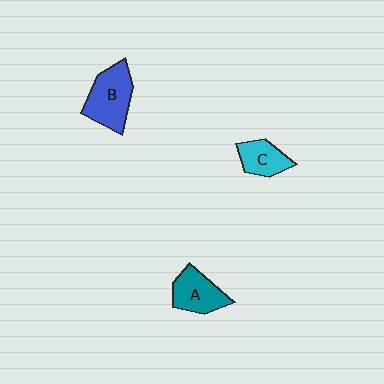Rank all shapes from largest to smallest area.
From largest to smallest: B (blue), A (teal), C (cyan).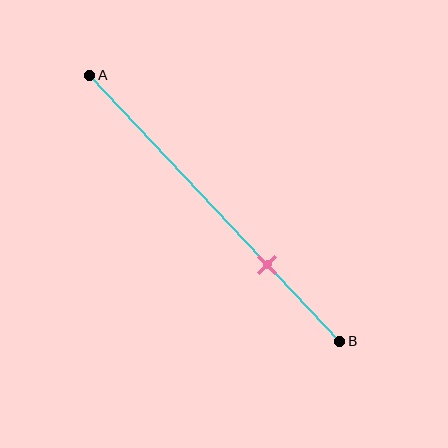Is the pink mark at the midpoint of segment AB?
No, the mark is at about 70% from A, not at the 50% midpoint.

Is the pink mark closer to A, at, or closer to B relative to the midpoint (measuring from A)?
The pink mark is closer to point B than the midpoint of segment AB.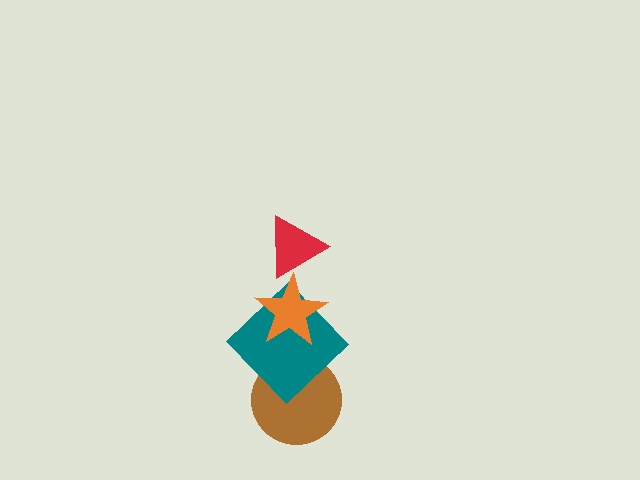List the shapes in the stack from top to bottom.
From top to bottom: the red triangle, the orange star, the teal diamond, the brown circle.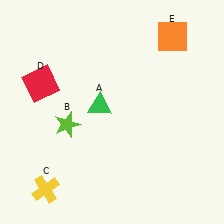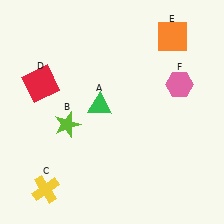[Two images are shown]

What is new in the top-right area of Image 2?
A pink hexagon (F) was added in the top-right area of Image 2.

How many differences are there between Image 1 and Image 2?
There is 1 difference between the two images.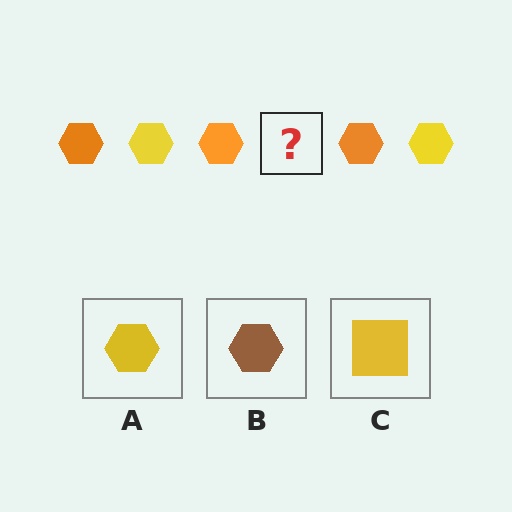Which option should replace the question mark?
Option A.